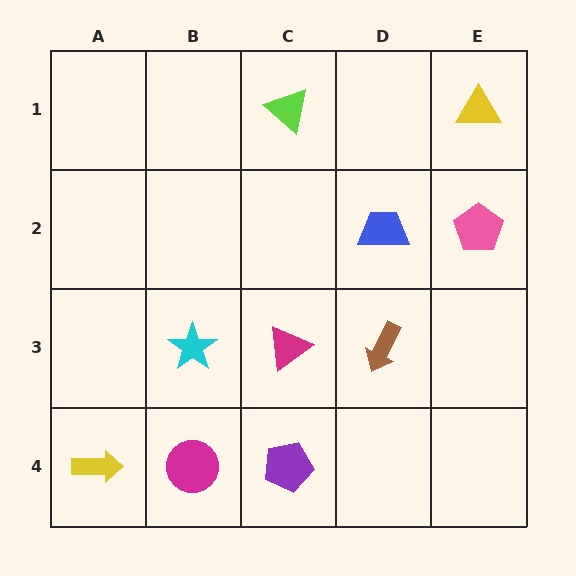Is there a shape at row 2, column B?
No, that cell is empty.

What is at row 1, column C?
A lime triangle.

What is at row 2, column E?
A pink pentagon.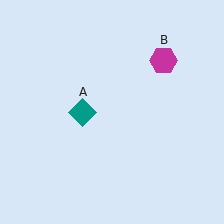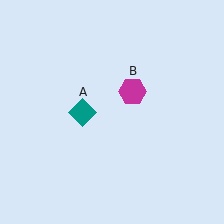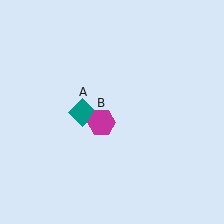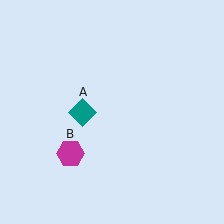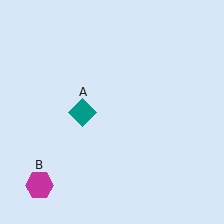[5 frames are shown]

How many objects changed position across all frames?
1 object changed position: magenta hexagon (object B).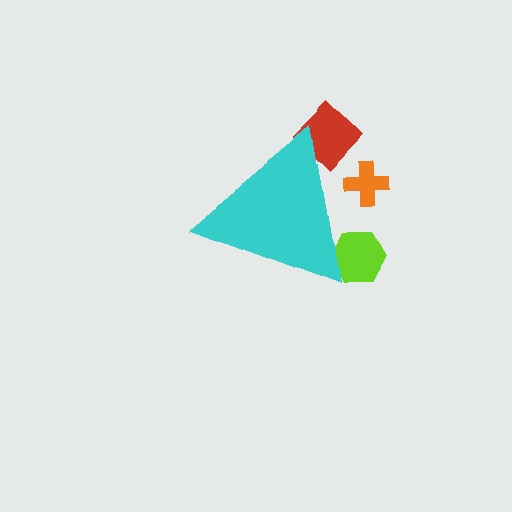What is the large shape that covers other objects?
A cyan triangle.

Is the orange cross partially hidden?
Yes, the orange cross is partially hidden behind the cyan triangle.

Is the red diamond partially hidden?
Yes, the red diamond is partially hidden behind the cyan triangle.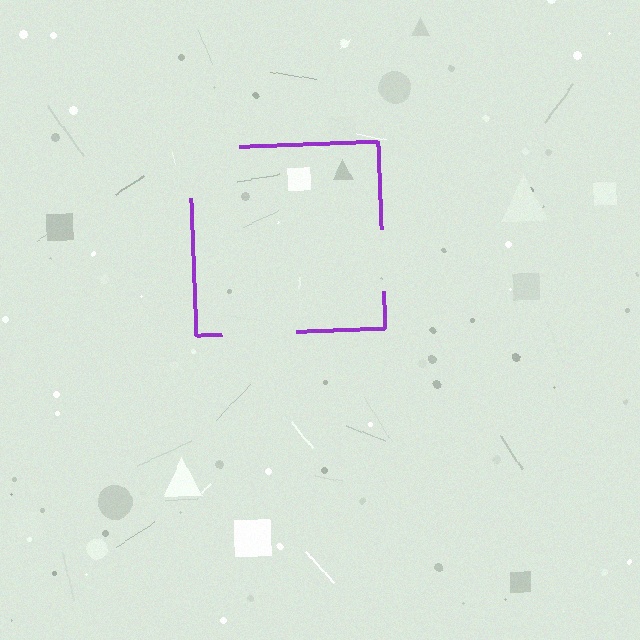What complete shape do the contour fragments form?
The contour fragments form a square.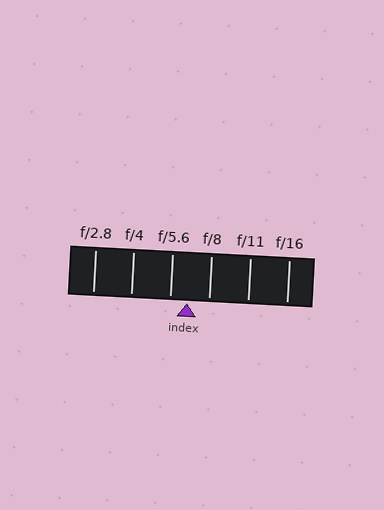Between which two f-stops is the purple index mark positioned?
The index mark is between f/5.6 and f/8.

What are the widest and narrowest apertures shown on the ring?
The widest aperture shown is f/2.8 and the narrowest is f/16.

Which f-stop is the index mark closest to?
The index mark is closest to f/5.6.